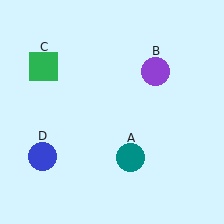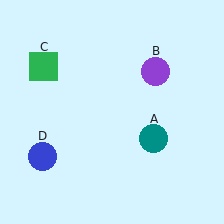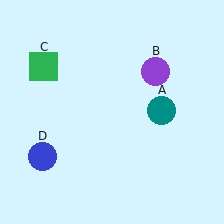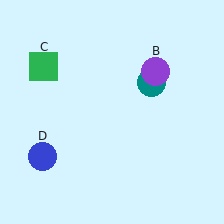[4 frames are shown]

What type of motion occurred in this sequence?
The teal circle (object A) rotated counterclockwise around the center of the scene.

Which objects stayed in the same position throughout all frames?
Purple circle (object B) and green square (object C) and blue circle (object D) remained stationary.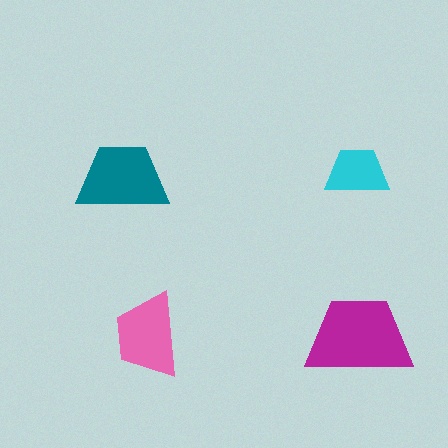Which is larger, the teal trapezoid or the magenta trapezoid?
The magenta one.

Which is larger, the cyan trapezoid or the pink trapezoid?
The pink one.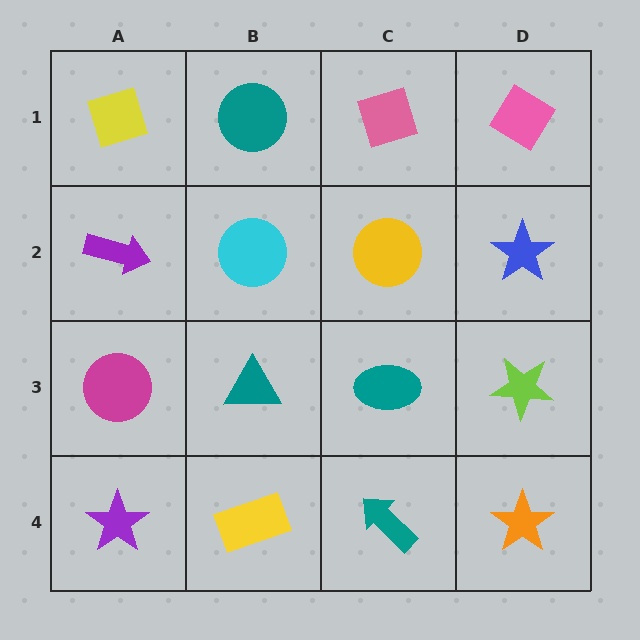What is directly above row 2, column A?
A yellow diamond.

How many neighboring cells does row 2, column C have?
4.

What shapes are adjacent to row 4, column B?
A teal triangle (row 3, column B), a purple star (row 4, column A), a teal arrow (row 4, column C).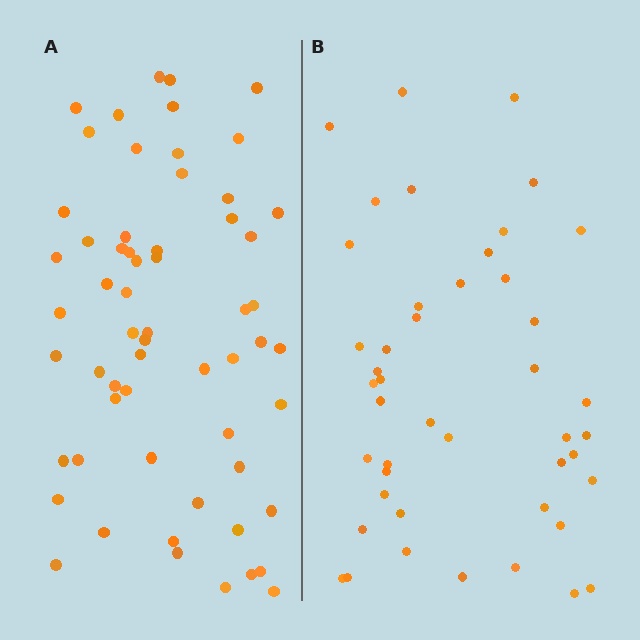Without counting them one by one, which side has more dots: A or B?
Region A (the left region) has more dots.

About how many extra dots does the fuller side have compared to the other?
Region A has approximately 15 more dots than region B.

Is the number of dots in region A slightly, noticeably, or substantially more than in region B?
Region A has noticeably more, but not dramatically so. The ratio is roughly 1.3 to 1.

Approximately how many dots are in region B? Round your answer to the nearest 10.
About 40 dots. (The exact count is 45, which rounds to 40.)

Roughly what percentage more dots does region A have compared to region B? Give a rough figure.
About 35% more.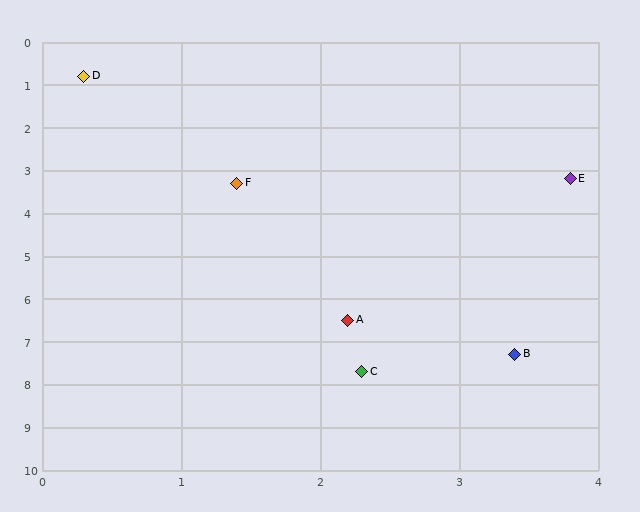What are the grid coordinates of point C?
Point C is at approximately (2.3, 7.7).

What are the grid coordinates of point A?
Point A is at approximately (2.2, 6.5).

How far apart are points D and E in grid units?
Points D and E are about 4.2 grid units apart.